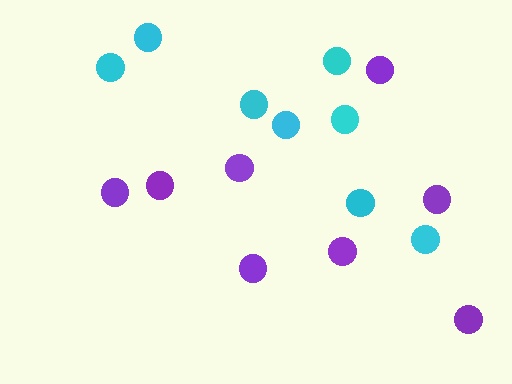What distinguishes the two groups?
There are 2 groups: one group of purple circles (8) and one group of cyan circles (8).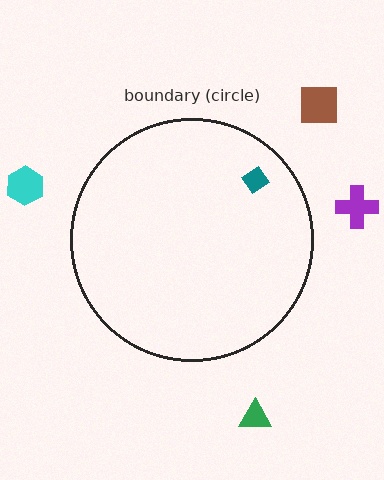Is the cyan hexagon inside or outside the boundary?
Outside.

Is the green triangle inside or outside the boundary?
Outside.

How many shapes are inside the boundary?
1 inside, 4 outside.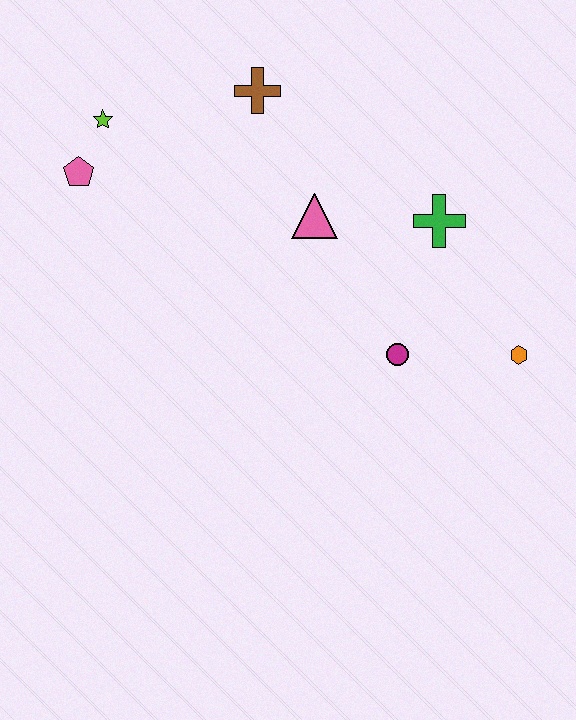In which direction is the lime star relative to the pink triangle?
The lime star is to the left of the pink triangle.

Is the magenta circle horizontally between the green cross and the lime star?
Yes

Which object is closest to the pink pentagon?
The lime star is closest to the pink pentagon.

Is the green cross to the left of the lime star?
No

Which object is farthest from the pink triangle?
The orange hexagon is farthest from the pink triangle.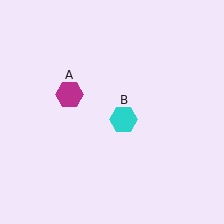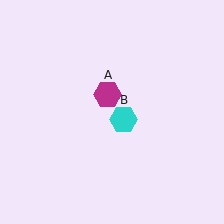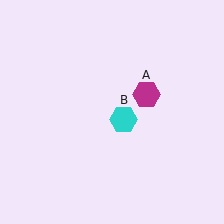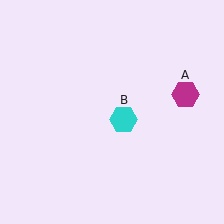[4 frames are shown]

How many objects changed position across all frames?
1 object changed position: magenta hexagon (object A).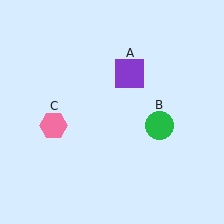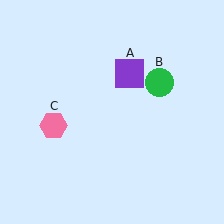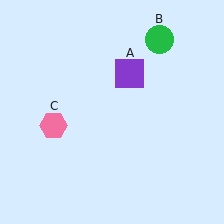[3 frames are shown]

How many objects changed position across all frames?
1 object changed position: green circle (object B).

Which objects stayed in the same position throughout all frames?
Purple square (object A) and pink hexagon (object C) remained stationary.